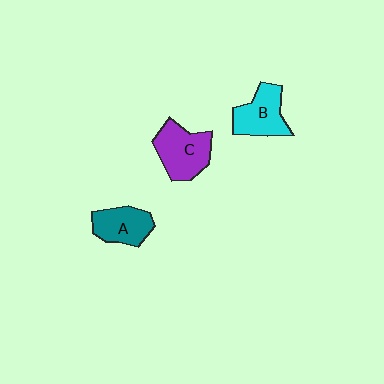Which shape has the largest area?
Shape C (purple).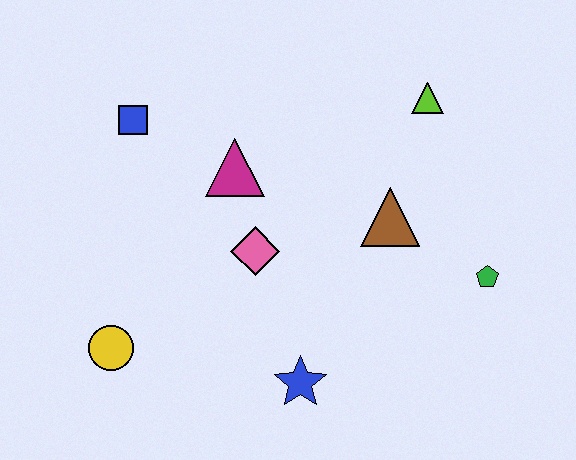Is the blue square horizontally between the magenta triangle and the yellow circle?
Yes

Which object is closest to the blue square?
The magenta triangle is closest to the blue square.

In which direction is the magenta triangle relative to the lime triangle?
The magenta triangle is to the left of the lime triangle.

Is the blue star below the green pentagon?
Yes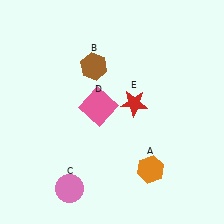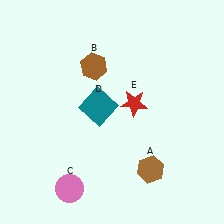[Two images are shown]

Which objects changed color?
A changed from orange to brown. D changed from pink to teal.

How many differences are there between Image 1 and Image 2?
There are 2 differences between the two images.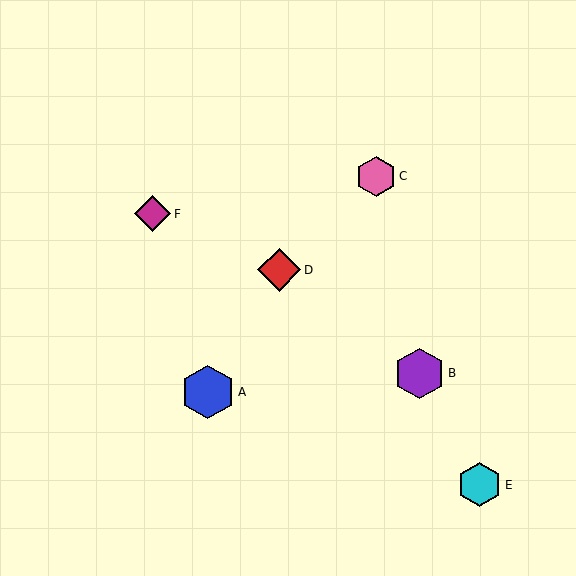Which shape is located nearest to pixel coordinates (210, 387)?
The blue hexagon (labeled A) at (208, 392) is nearest to that location.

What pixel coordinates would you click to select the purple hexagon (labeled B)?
Click at (420, 373) to select the purple hexagon B.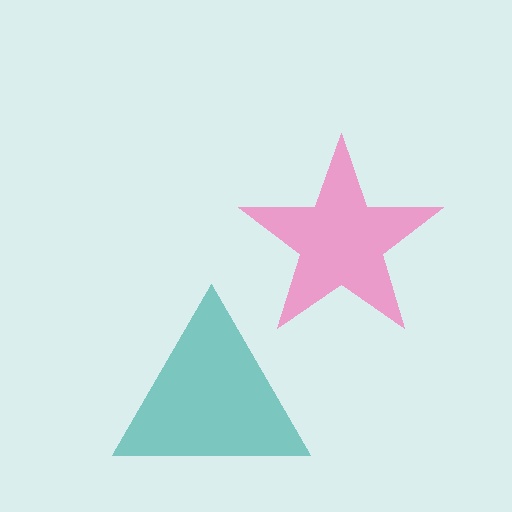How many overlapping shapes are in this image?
There are 2 overlapping shapes in the image.